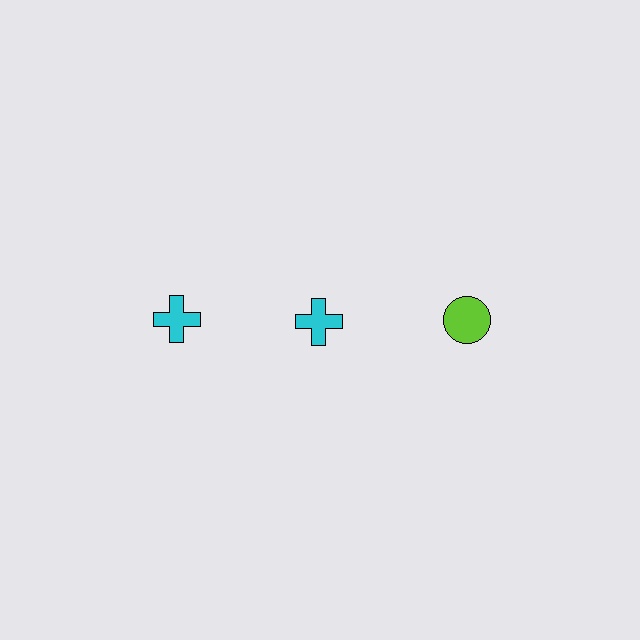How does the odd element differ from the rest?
It differs in both color (lime instead of cyan) and shape (circle instead of cross).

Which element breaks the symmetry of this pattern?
The lime circle in the top row, center column breaks the symmetry. All other shapes are cyan crosses.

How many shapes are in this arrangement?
There are 3 shapes arranged in a grid pattern.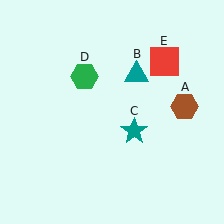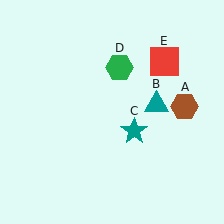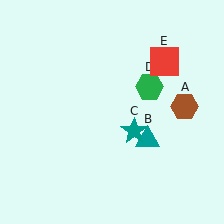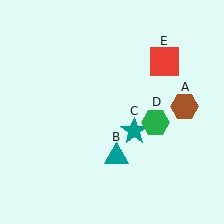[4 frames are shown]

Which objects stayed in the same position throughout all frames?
Brown hexagon (object A) and teal star (object C) and red square (object E) remained stationary.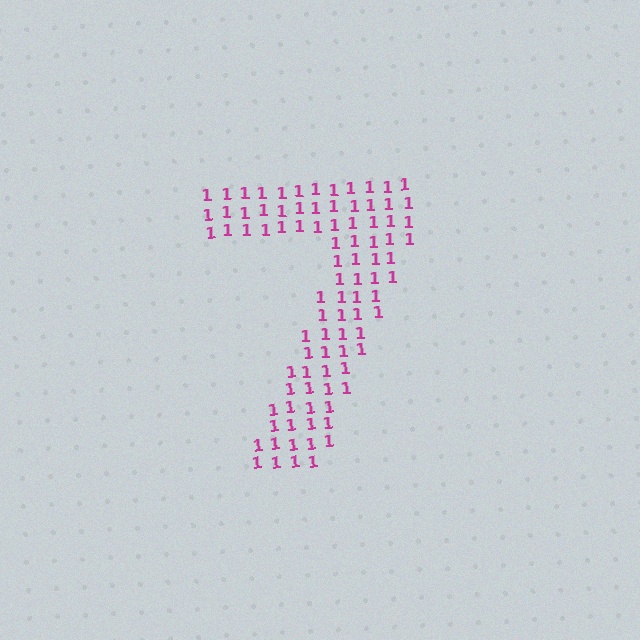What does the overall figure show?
The overall figure shows the digit 7.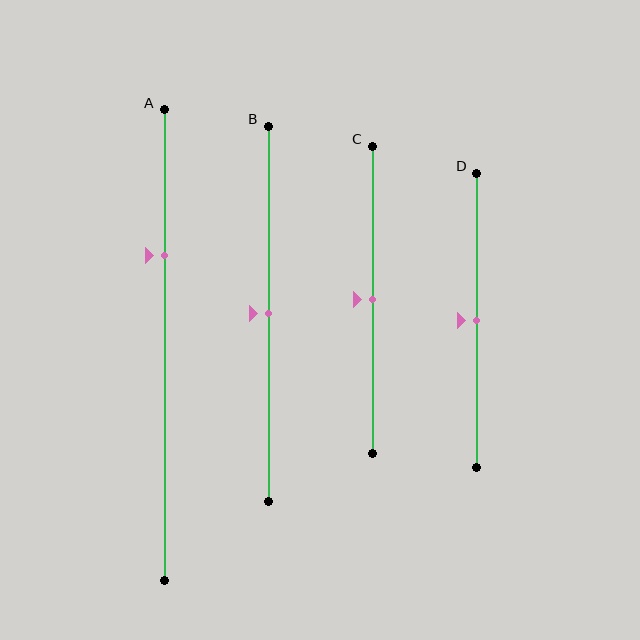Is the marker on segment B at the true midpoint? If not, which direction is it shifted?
Yes, the marker on segment B is at the true midpoint.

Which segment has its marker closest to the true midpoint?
Segment B has its marker closest to the true midpoint.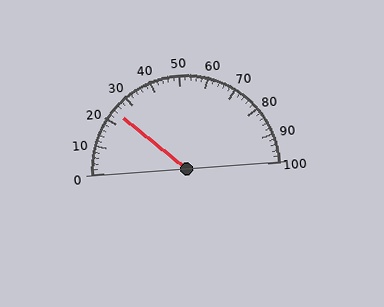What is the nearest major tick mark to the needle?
The nearest major tick mark is 20.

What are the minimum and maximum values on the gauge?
The gauge ranges from 0 to 100.